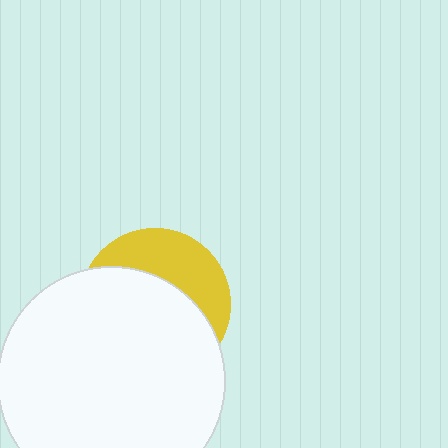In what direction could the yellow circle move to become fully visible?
The yellow circle could move up. That would shift it out from behind the white circle entirely.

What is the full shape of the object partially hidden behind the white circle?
The partially hidden object is a yellow circle.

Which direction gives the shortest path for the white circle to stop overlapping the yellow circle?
Moving down gives the shortest separation.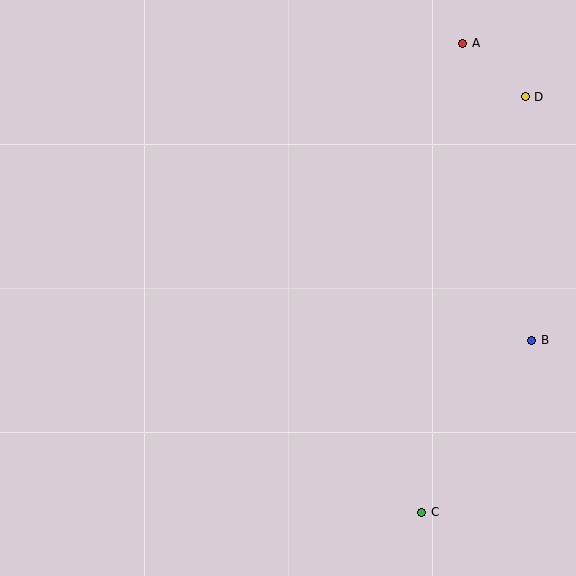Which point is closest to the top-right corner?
Point D is closest to the top-right corner.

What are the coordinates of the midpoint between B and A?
The midpoint between B and A is at (497, 192).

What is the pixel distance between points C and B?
The distance between C and B is 204 pixels.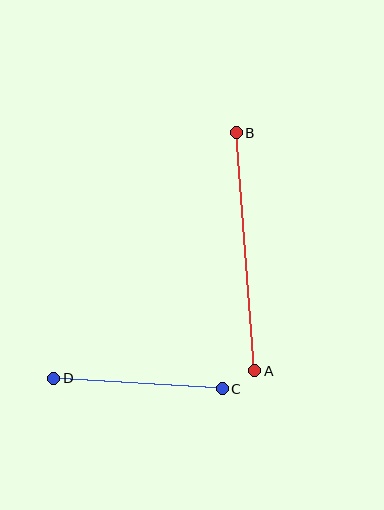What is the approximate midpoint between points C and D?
The midpoint is at approximately (138, 383) pixels.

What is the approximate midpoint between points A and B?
The midpoint is at approximately (245, 252) pixels.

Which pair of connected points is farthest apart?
Points A and B are farthest apart.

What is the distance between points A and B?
The distance is approximately 239 pixels.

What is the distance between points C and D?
The distance is approximately 169 pixels.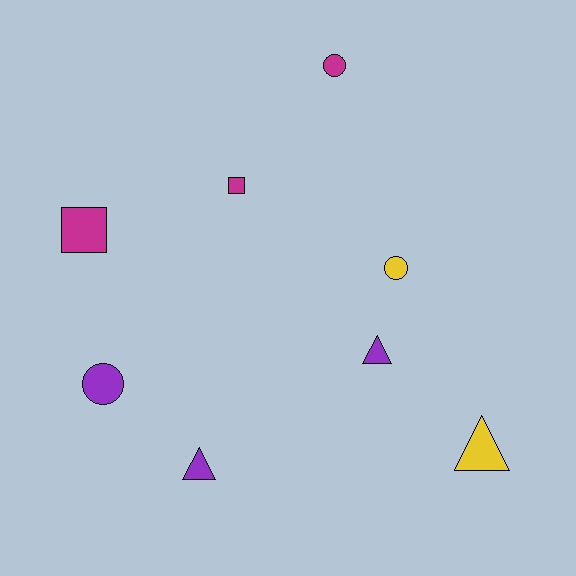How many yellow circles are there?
There is 1 yellow circle.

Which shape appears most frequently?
Circle, with 3 objects.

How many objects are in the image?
There are 8 objects.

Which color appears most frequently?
Magenta, with 3 objects.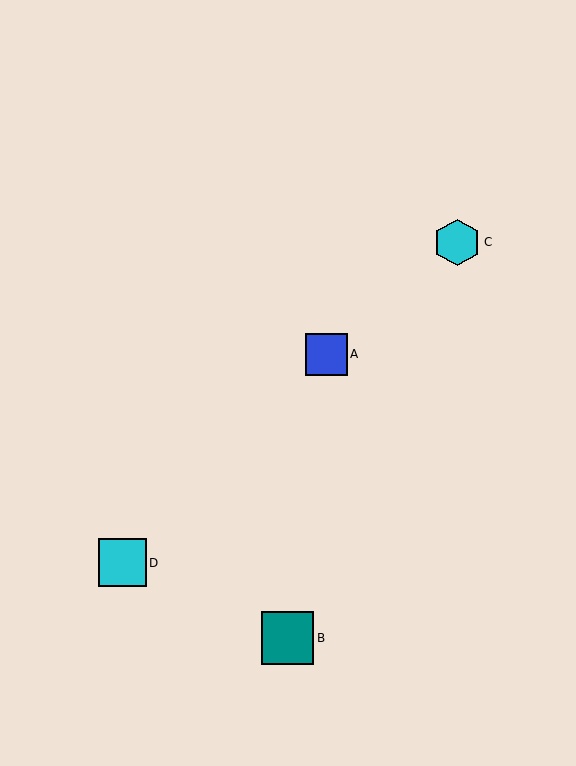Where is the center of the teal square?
The center of the teal square is at (288, 638).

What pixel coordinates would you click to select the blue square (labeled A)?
Click at (326, 354) to select the blue square A.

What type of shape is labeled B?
Shape B is a teal square.